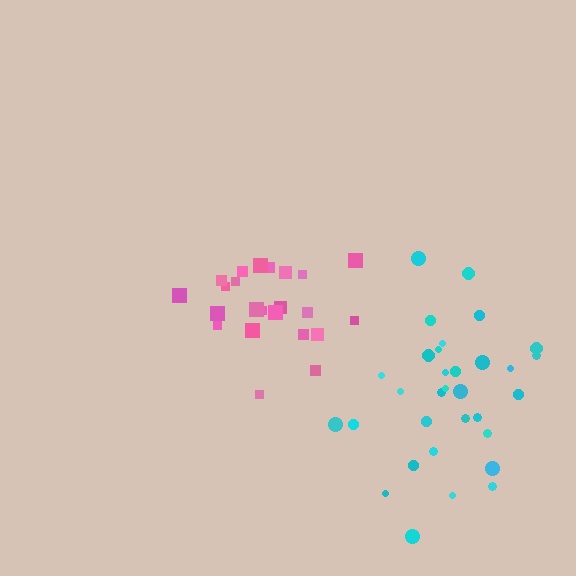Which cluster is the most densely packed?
Pink.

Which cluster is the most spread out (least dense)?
Cyan.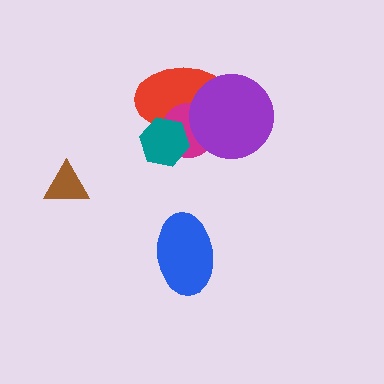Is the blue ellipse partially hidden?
No, no other shape covers it.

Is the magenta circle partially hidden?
Yes, it is partially covered by another shape.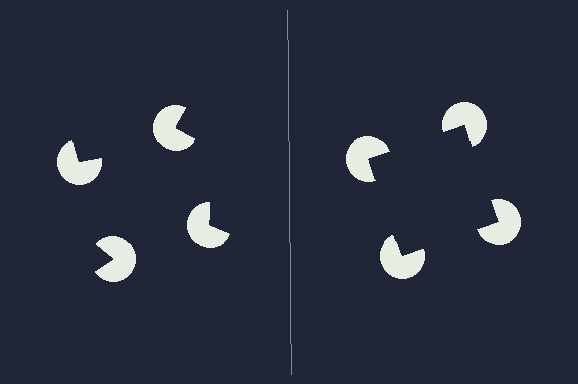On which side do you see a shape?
An illusory square appears on the right side. On the left side the wedge cuts are rotated, so no coherent shape forms.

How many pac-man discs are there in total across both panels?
8 — 4 on each side.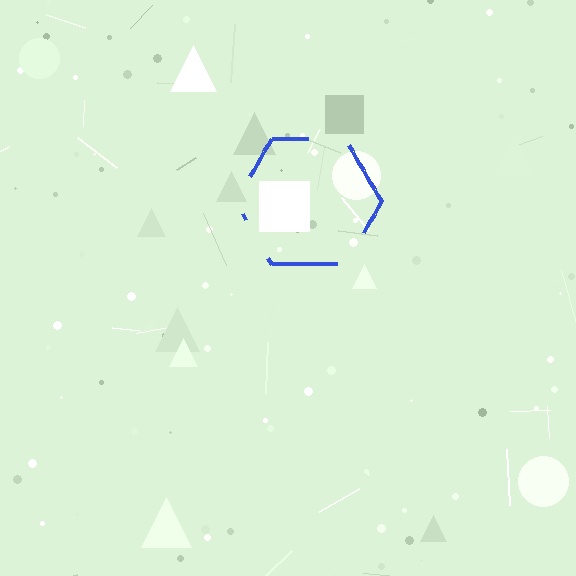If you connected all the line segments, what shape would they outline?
They would outline a hexagon.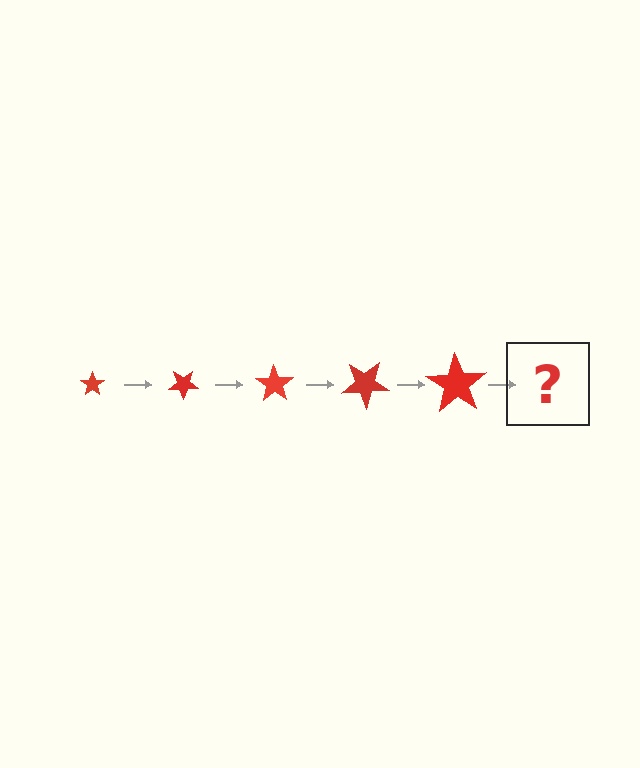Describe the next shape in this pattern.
It should be a star, larger than the previous one and rotated 175 degrees from the start.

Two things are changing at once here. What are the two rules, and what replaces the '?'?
The two rules are that the star grows larger each step and it rotates 35 degrees each step. The '?' should be a star, larger than the previous one and rotated 175 degrees from the start.